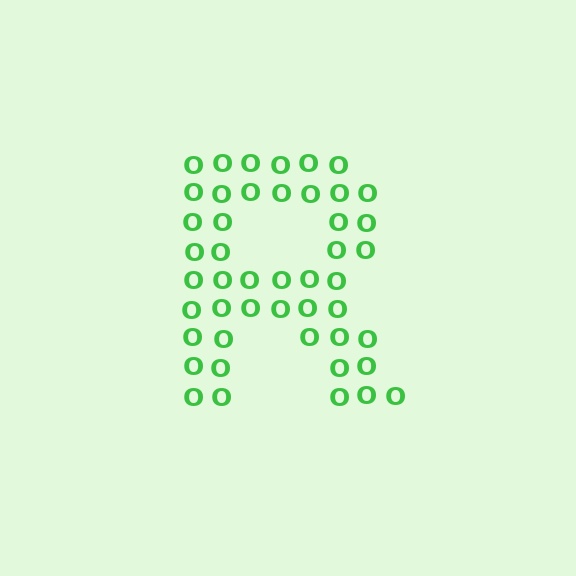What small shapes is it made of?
It is made of small letter O's.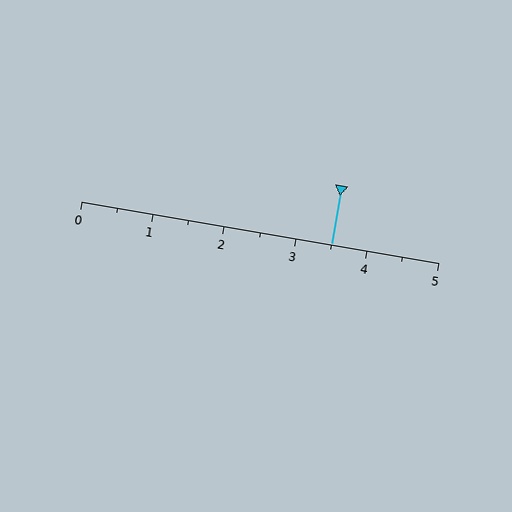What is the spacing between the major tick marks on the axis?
The major ticks are spaced 1 apart.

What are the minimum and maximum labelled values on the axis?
The axis runs from 0 to 5.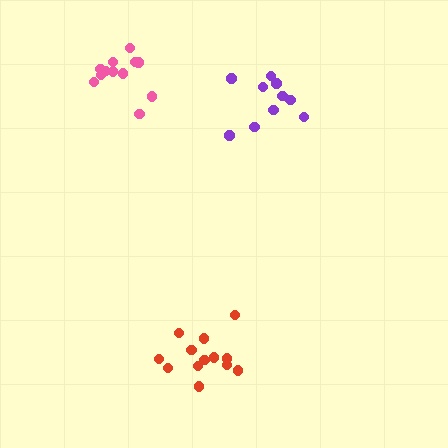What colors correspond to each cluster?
The clusters are colored: red, pink, purple.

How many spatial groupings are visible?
There are 3 spatial groupings.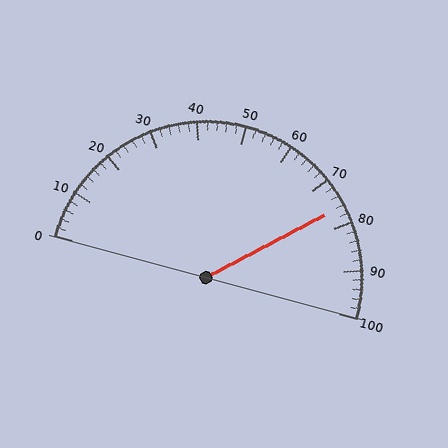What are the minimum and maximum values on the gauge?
The gauge ranges from 0 to 100.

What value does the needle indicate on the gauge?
The needle indicates approximately 76.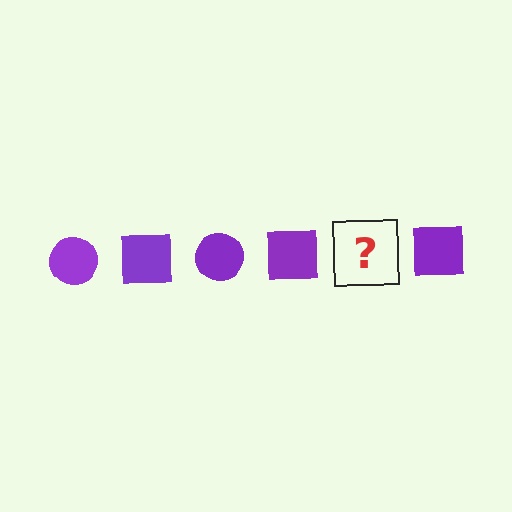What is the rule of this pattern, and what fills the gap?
The rule is that the pattern cycles through circle, square shapes in purple. The gap should be filled with a purple circle.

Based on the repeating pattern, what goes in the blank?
The blank should be a purple circle.